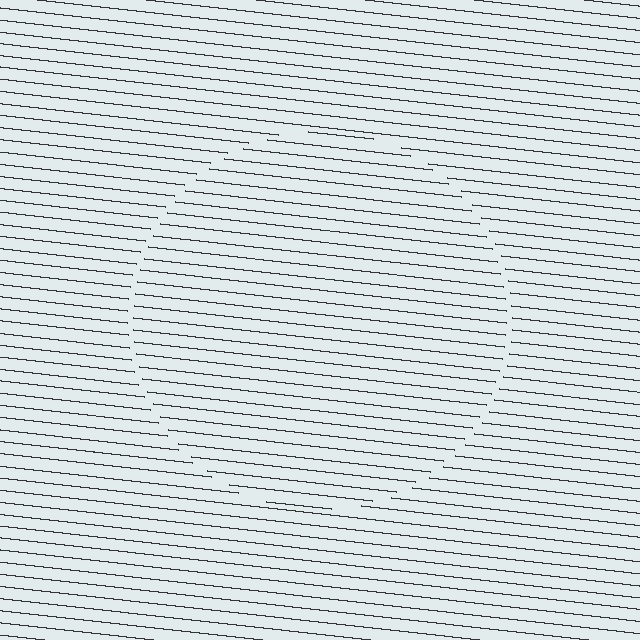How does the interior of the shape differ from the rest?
The interior of the shape contains the same grating, shifted by half a period — the contour is defined by the phase discontinuity where line-ends from the inner and outer gratings abut.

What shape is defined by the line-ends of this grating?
An illusory circle. The interior of the shape contains the same grating, shifted by half a period — the contour is defined by the phase discontinuity where line-ends from the inner and outer gratings abut.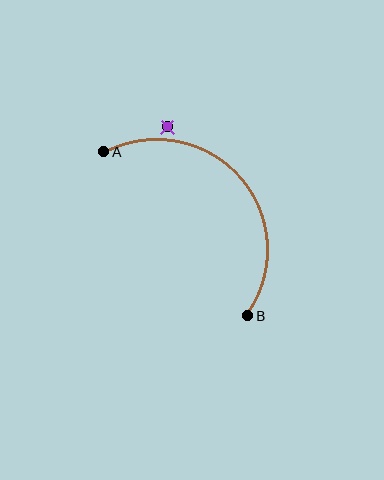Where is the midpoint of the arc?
The arc midpoint is the point on the curve farthest from the straight line joining A and B. It sits above and to the right of that line.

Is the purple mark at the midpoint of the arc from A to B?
No — the purple mark does not lie on the arc at all. It sits slightly outside the curve.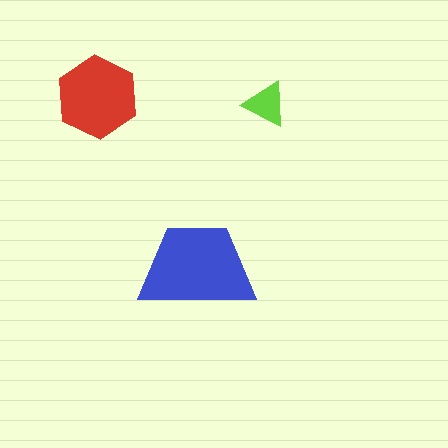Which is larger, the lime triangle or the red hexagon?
The red hexagon.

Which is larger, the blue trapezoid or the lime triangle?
The blue trapezoid.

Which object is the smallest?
The lime triangle.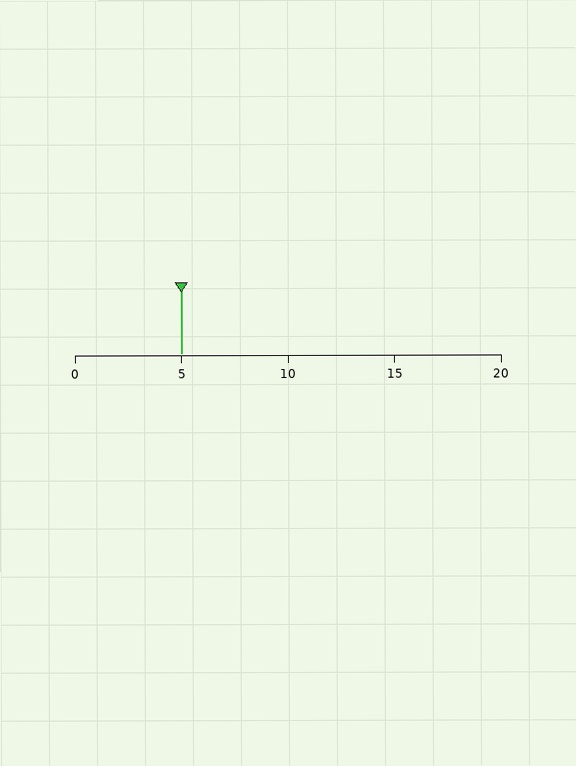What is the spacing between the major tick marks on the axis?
The major ticks are spaced 5 apart.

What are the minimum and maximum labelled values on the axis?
The axis runs from 0 to 20.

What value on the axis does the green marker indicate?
The marker indicates approximately 5.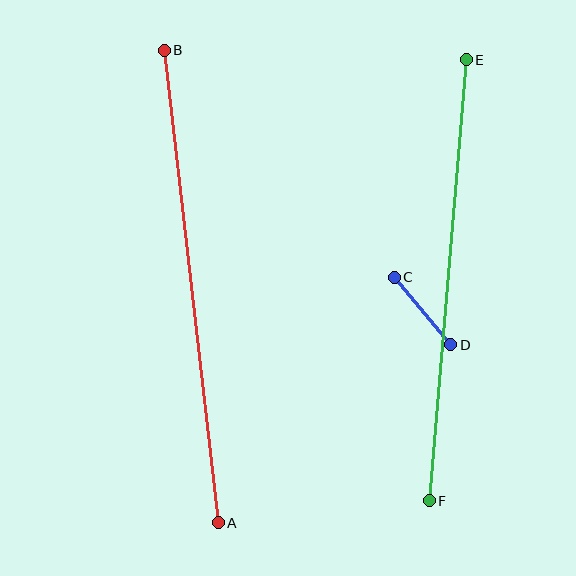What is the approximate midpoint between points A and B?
The midpoint is at approximately (191, 287) pixels.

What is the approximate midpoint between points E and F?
The midpoint is at approximately (448, 280) pixels.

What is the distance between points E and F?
The distance is approximately 443 pixels.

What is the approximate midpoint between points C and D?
The midpoint is at approximately (422, 311) pixels.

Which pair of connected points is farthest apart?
Points A and B are farthest apart.